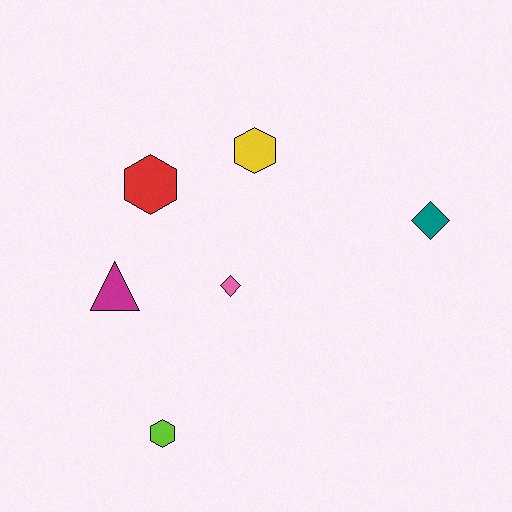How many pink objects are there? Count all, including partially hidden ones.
There is 1 pink object.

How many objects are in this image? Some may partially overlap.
There are 6 objects.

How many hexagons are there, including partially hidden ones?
There are 3 hexagons.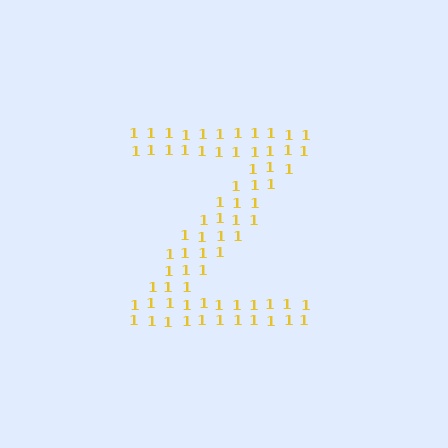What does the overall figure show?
The overall figure shows the letter Z.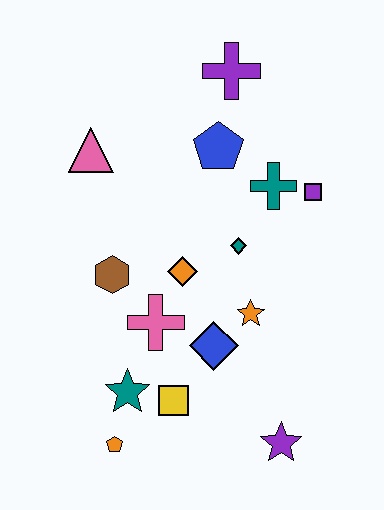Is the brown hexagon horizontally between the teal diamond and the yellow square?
No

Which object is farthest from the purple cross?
The orange pentagon is farthest from the purple cross.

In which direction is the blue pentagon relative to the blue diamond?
The blue pentagon is above the blue diamond.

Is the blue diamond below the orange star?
Yes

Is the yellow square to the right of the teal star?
Yes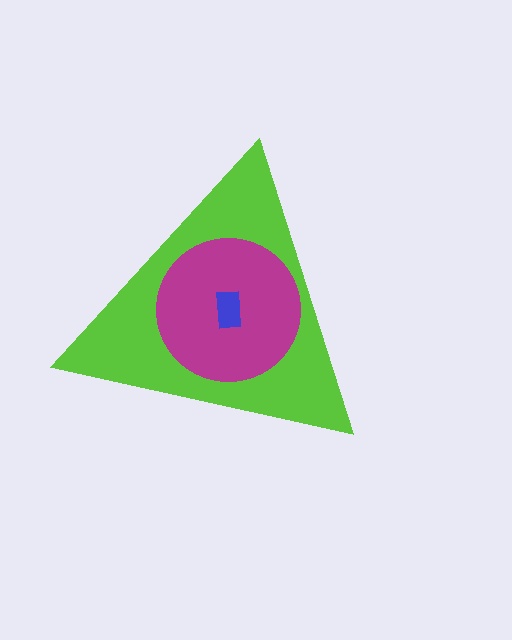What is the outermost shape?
The lime triangle.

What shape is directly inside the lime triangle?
The magenta circle.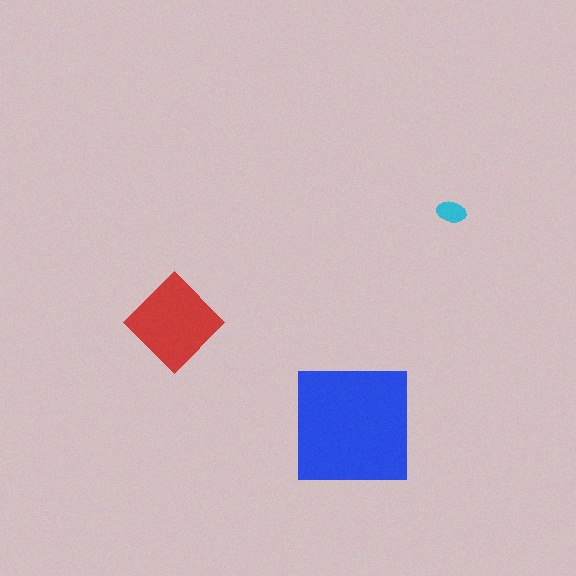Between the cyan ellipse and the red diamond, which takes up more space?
The red diamond.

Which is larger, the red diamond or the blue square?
The blue square.